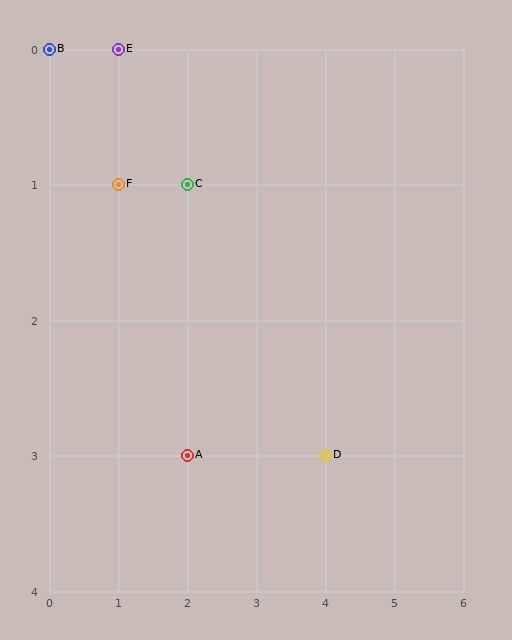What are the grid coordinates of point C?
Point C is at grid coordinates (2, 1).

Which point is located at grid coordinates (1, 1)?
Point F is at (1, 1).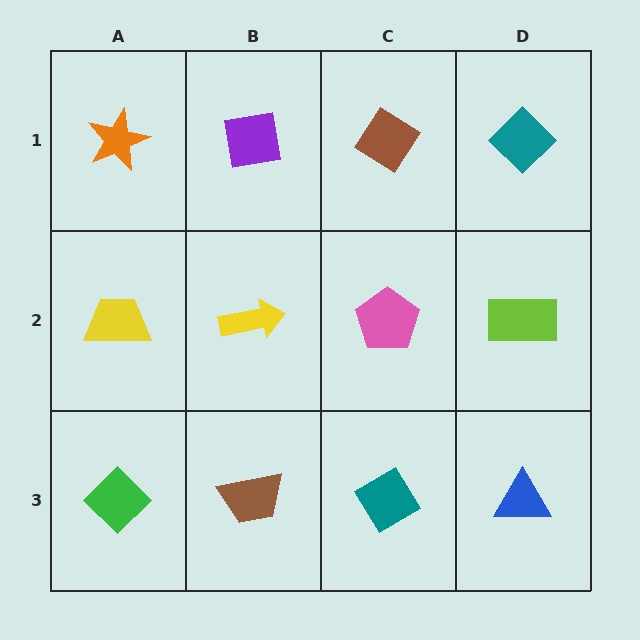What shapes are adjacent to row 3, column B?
A yellow arrow (row 2, column B), a green diamond (row 3, column A), a teal diamond (row 3, column C).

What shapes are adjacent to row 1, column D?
A lime rectangle (row 2, column D), a brown diamond (row 1, column C).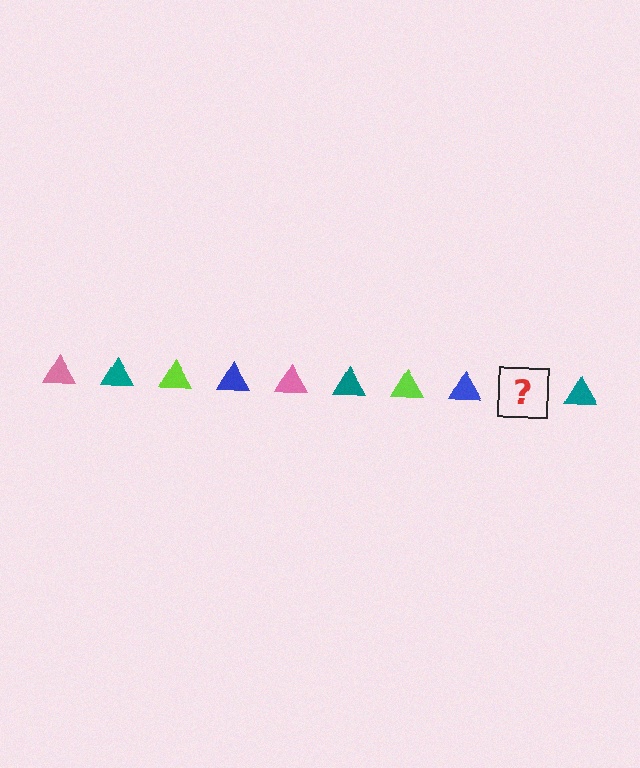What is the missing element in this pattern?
The missing element is a pink triangle.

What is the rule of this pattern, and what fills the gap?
The rule is that the pattern cycles through pink, teal, lime, blue triangles. The gap should be filled with a pink triangle.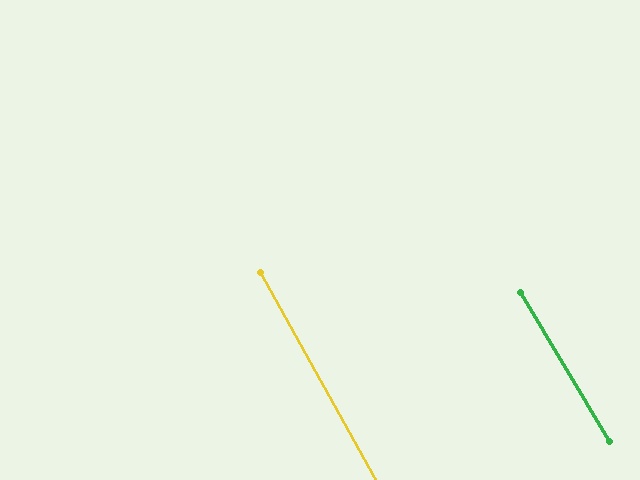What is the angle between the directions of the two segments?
Approximately 2 degrees.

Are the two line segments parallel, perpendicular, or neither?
Parallel — their directions differ by only 1.9°.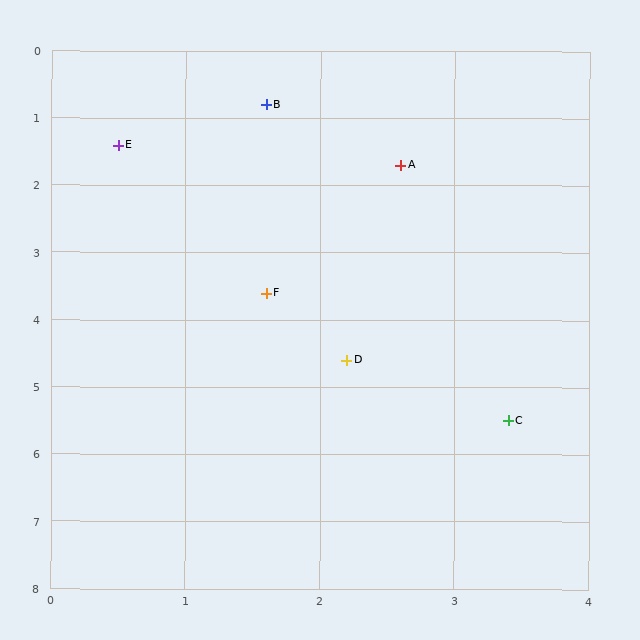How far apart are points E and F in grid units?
Points E and F are about 2.5 grid units apart.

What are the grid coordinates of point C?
Point C is at approximately (3.4, 5.5).